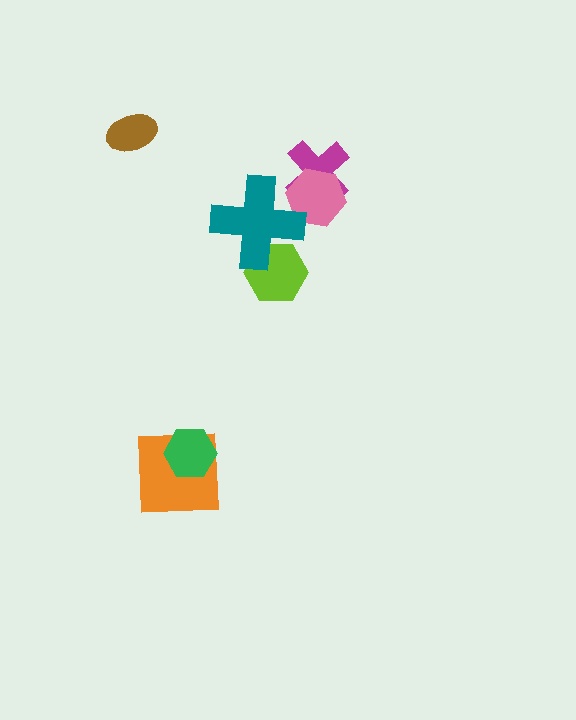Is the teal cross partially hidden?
No, no other shape covers it.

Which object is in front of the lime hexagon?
The teal cross is in front of the lime hexagon.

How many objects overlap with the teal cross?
2 objects overlap with the teal cross.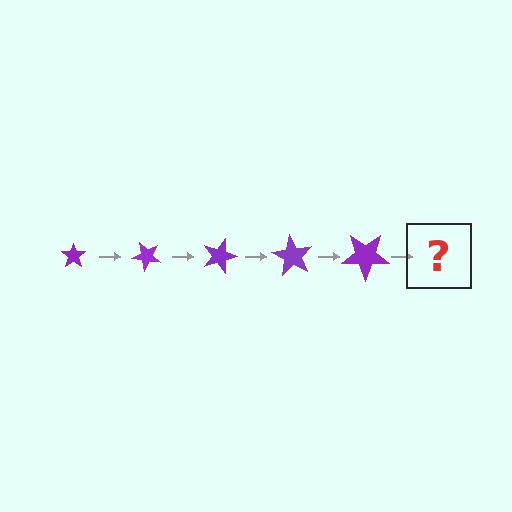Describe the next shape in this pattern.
It should be a star, larger than the previous one and rotated 225 degrees from the start.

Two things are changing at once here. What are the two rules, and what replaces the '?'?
The two rules are that the star grows larger each step and it rotates 45 degrees each step. The '?' should be a star, larger than the previous one and rotated 225 degrees from the start.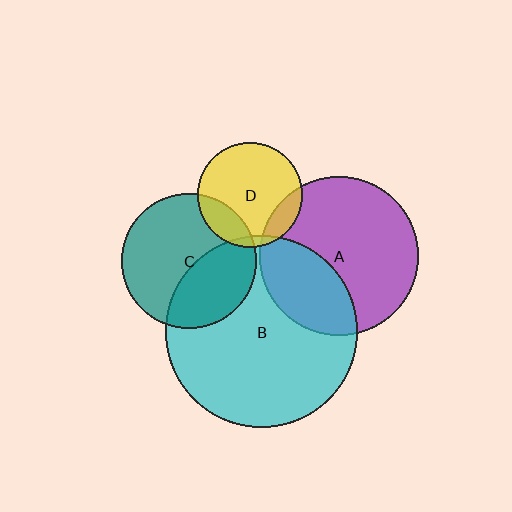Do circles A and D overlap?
Yes.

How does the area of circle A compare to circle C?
Approximately 1.4 times.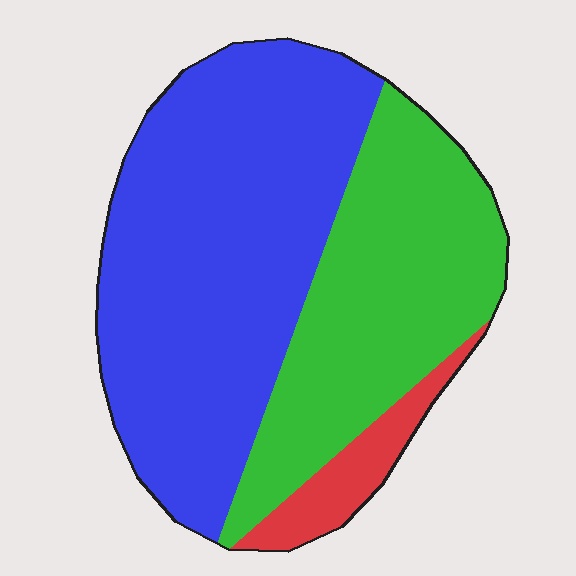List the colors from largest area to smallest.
From largest to smallest: blue, green, red.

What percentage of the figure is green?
Green takes up between a third and a half of the figure.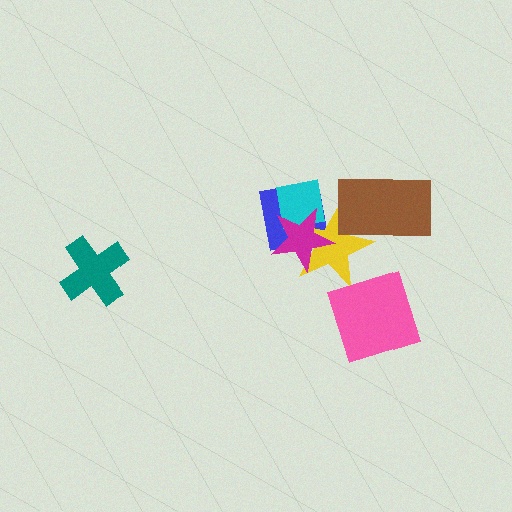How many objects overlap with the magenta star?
3 objects overlap with the magenta star.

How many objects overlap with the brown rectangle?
1 object overlaps with the brown rectangle.